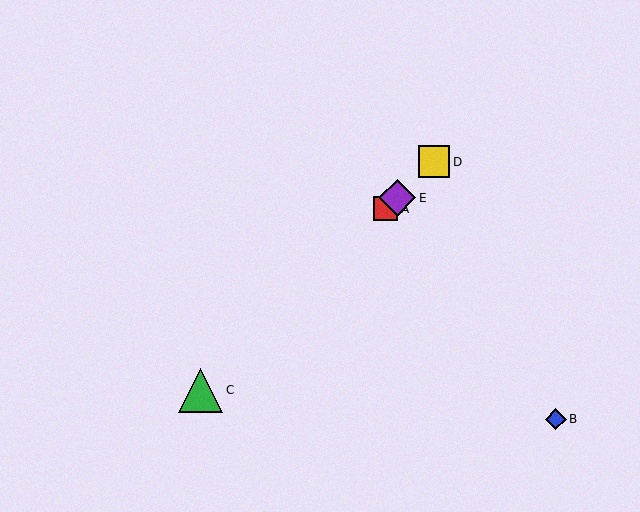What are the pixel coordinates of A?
Object A is at (386, 209).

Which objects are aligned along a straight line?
Objects A, C, D, E are aligned along a straight line.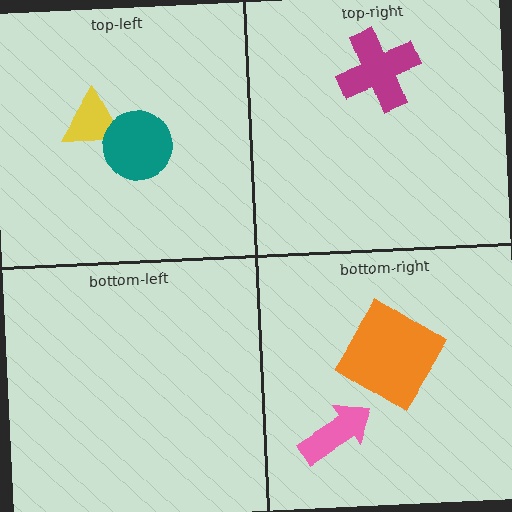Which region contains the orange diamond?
The bottom-right region.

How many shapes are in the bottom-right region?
2.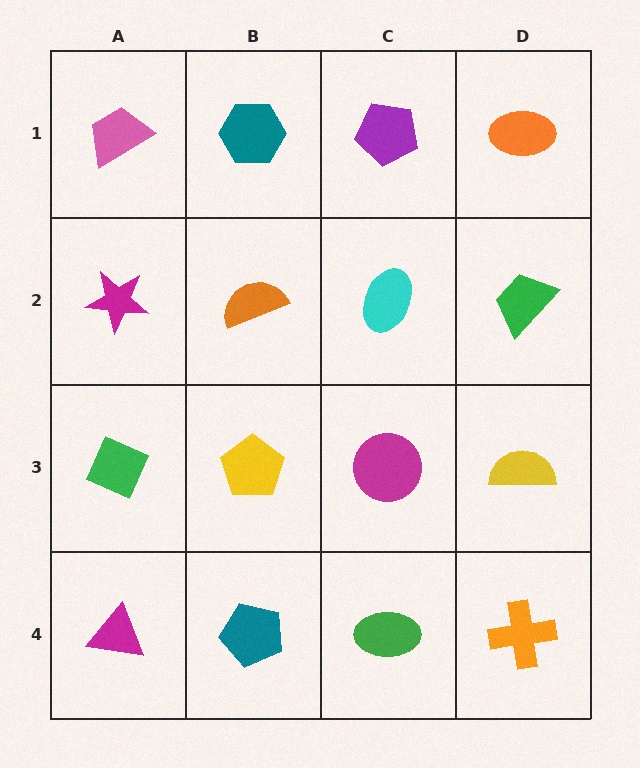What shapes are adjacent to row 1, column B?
An orange semicircle (row 2, column B), a pink trapezoid (row 1, column A), a purple pentagon (row 1, column C).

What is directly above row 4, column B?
A yellow pentagon.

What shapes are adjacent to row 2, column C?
A purple pentagon (row 1, column C), a magenta circle (row 3, column C), an orange semicircle (row 2, column B), a green trapezoid (row 2, column D).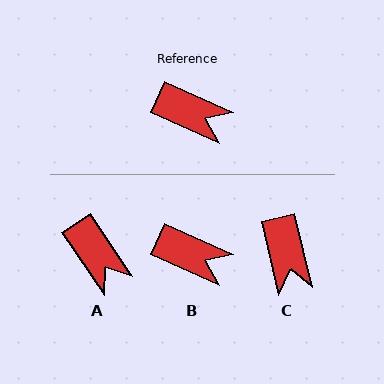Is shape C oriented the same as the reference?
No, it is off by about 53 degrees.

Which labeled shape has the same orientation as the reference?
B.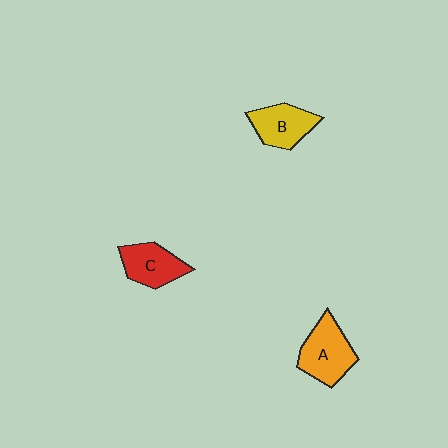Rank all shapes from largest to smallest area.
From largest to smallest: A (orange), B (yellow), C (red).